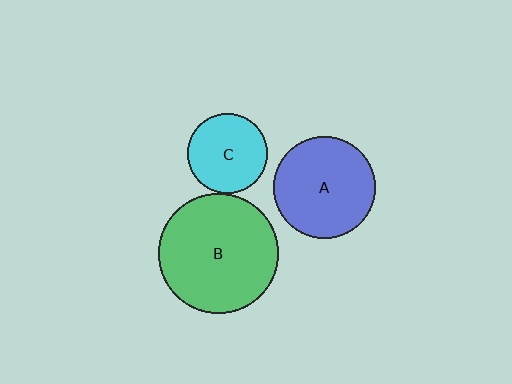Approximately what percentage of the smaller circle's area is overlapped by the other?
Approximately 5%.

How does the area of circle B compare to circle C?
Approximately 2.2 times.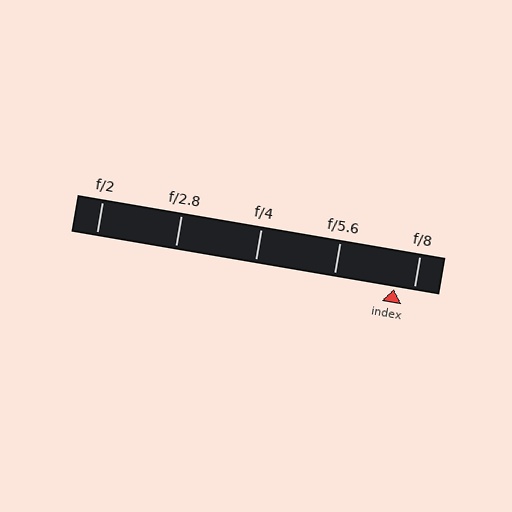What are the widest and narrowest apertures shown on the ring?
The widest aperture shown is f/2 and the narrowest is f/8.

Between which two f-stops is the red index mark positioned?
The index mark is between f/5.6 and f/8.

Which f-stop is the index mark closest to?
The index mark is closest to f/8.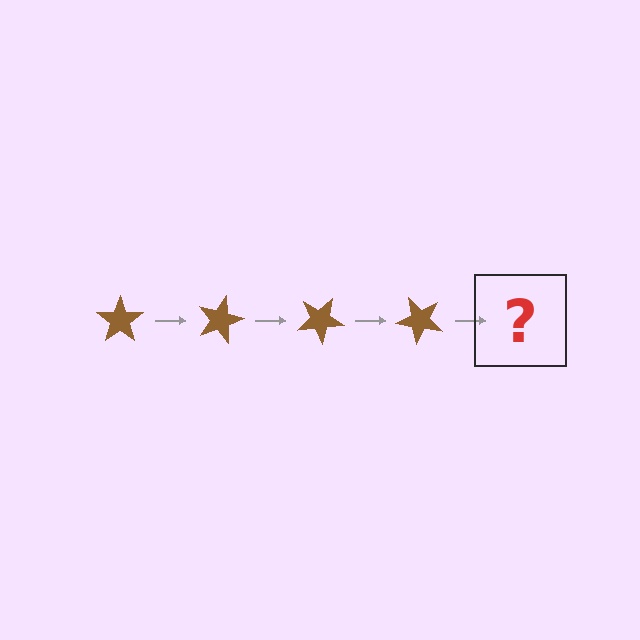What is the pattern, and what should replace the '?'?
The pattern is that the star rotates 15 degrees each step. The '?' should be a brown star rotated 60 degrees.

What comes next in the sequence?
The next element should be a brown star rotated 60 degrees.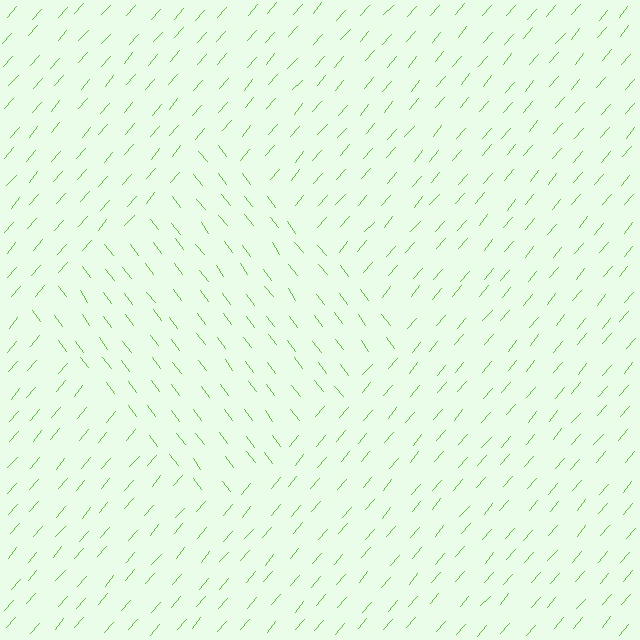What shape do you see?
I see a diamond.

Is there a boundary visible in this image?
Yes, there is a texture boundary formed by a change in line orientation.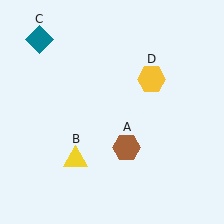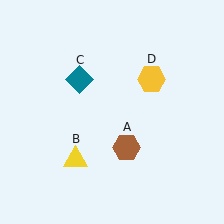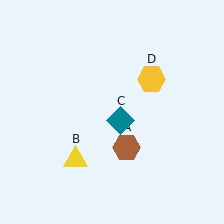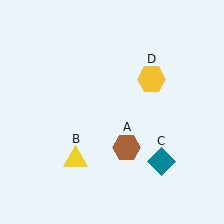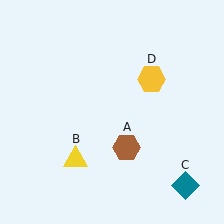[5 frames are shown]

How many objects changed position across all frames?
1 object changed position: teal diamond (object C).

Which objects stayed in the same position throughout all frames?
Brown hexagon (object A) and yellow triangle (object B) and yellow hexagon (object D) remained stationary.